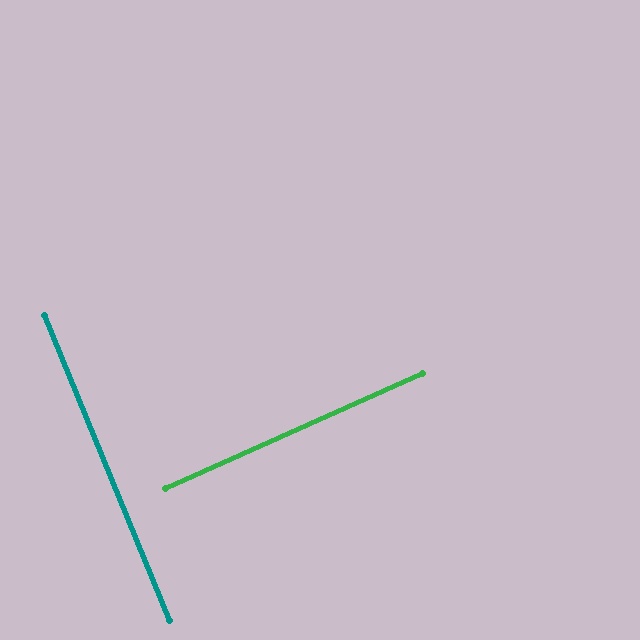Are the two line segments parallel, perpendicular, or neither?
Perpendicular — they meet at approximately 88°.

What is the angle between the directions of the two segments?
Approximately 88 degrees.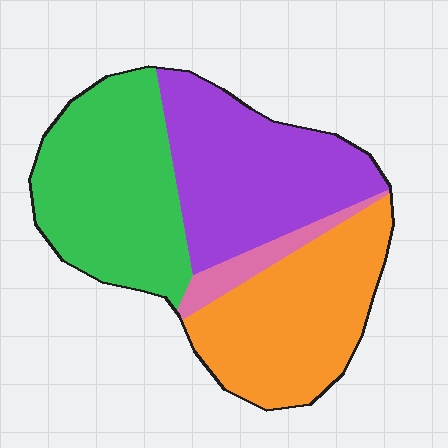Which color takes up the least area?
Pink, at roughly 5%.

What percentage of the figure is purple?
Purple covers about 30% of the figure.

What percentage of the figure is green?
Green covers 33% of the figure.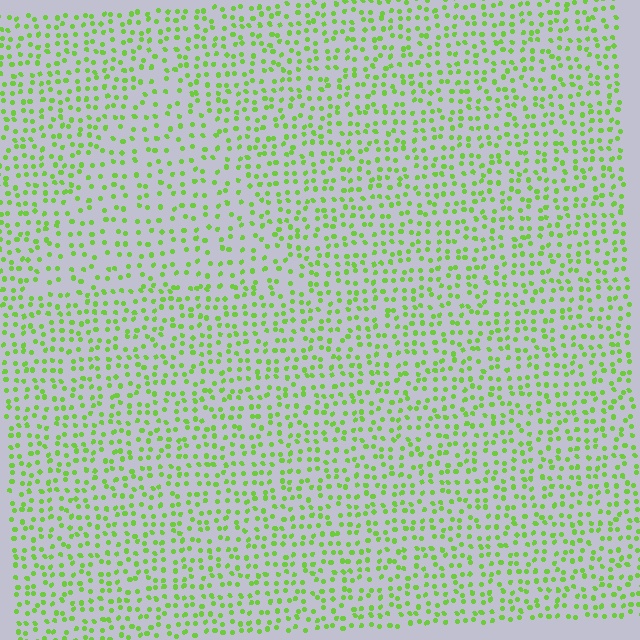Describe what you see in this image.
The image contains small lime elements arranged at two different densities. A triangle-shaped region is visible where the elements are less densely packed than the surrounding area.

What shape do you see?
I see a triangle.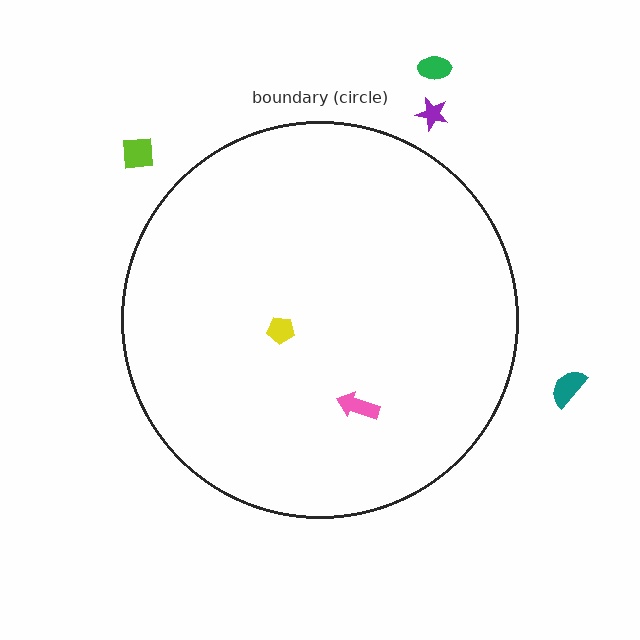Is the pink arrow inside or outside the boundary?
Inside.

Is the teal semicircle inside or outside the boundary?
Outside.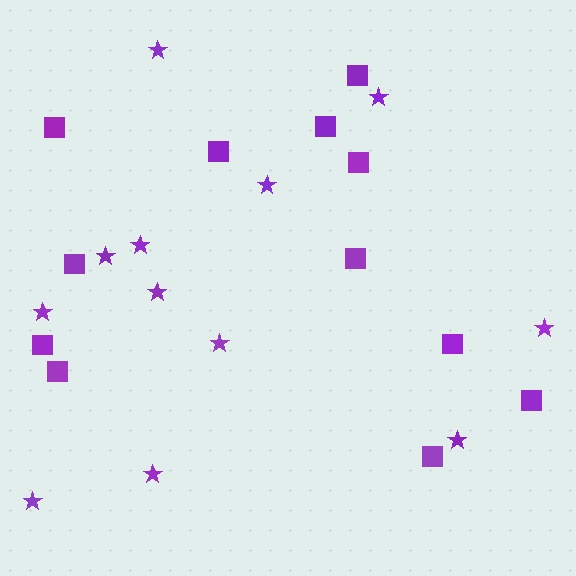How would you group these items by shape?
There are 2 groups: one group of stars (12) and one group of squares (12).